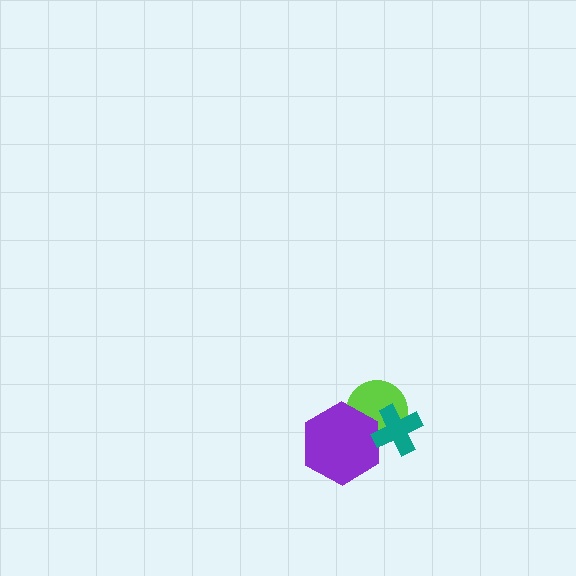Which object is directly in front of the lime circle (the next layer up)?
The purple hexagon is directly in front of the lime circle.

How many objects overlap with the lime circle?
2 objects overlap with the lime circle.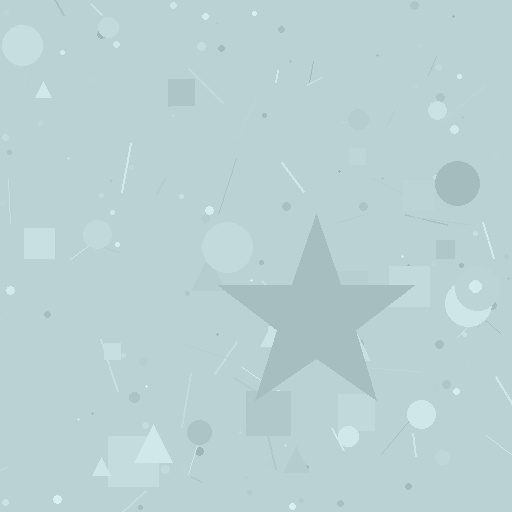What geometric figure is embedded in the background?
A star is embedded in the background.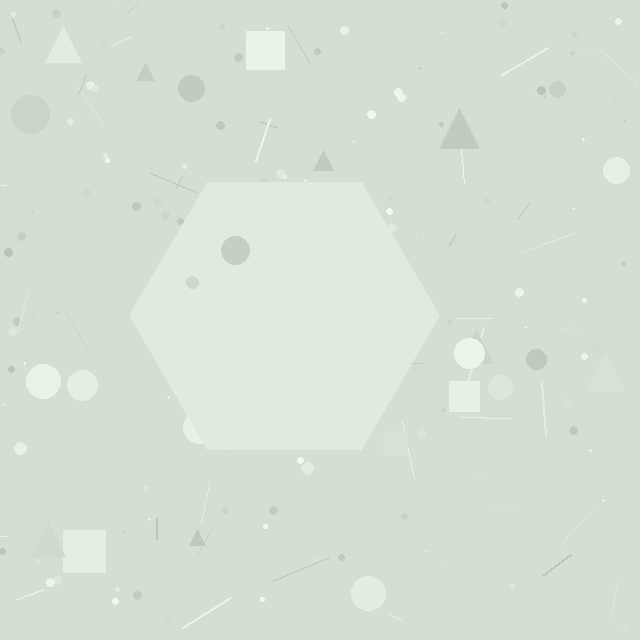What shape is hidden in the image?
A hexagon is hidden in the image.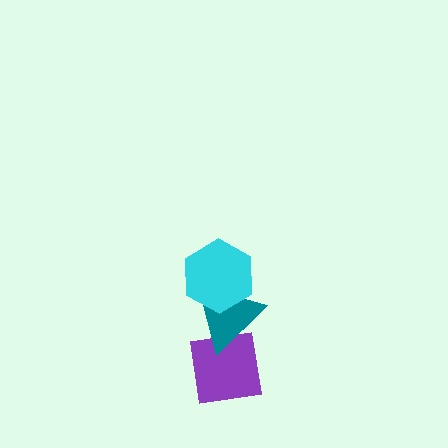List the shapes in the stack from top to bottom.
From top to bottom: the cyan hexagon, the teal triangle, the purple square.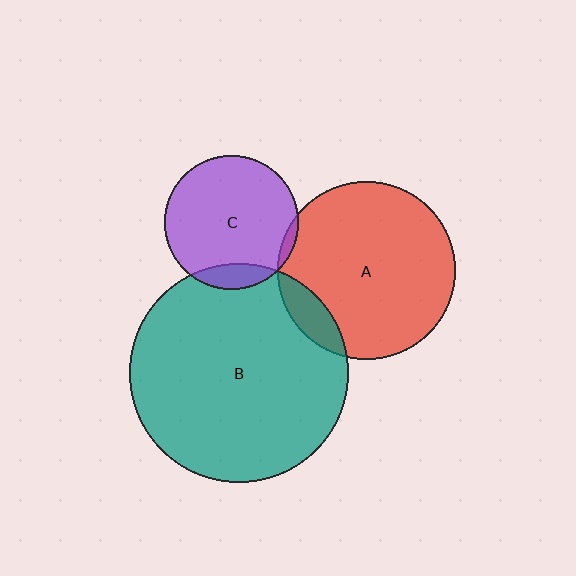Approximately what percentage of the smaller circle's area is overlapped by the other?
Approximately 10%.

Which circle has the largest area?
Circle B (teal).